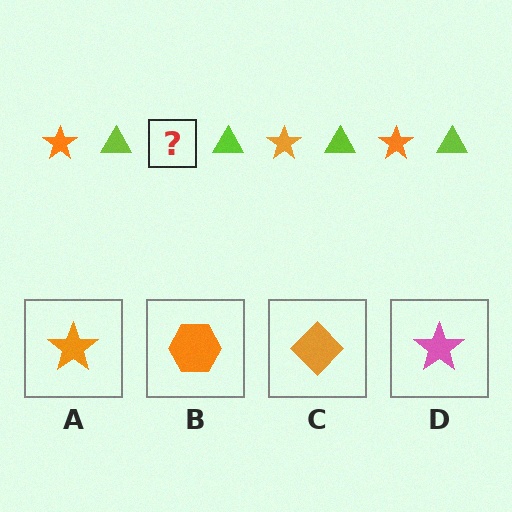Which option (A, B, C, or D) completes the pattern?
A.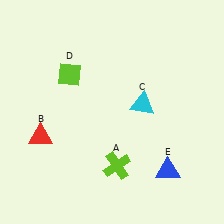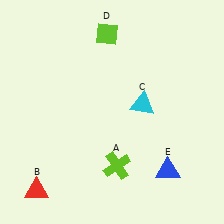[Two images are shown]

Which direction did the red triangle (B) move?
The red triangle (B) moved down.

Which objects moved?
The objects that moved are: the red triangle (B), the lime diamond (D).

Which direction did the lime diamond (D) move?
The lime diamond (D) moved up.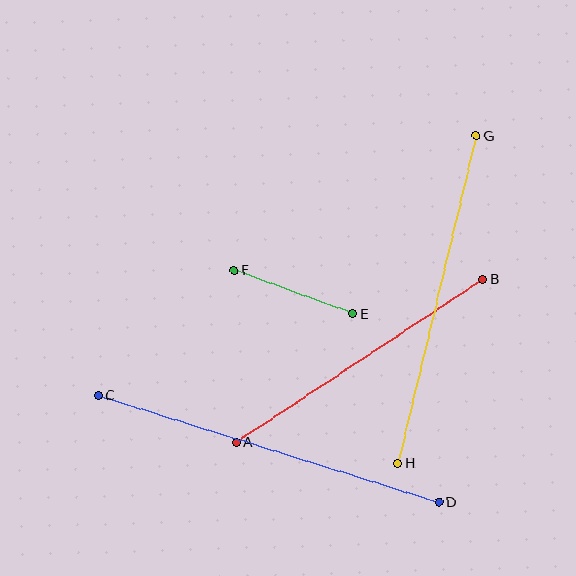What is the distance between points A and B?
The distance is approximately 296 pixels.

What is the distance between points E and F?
The distance is approximately 126 pixels.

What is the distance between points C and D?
The distance is approximately 357 pixels.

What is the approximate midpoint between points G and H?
The midpoint is at approximately (437, 300) pixels.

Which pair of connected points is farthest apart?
Points C and D are farthest apart.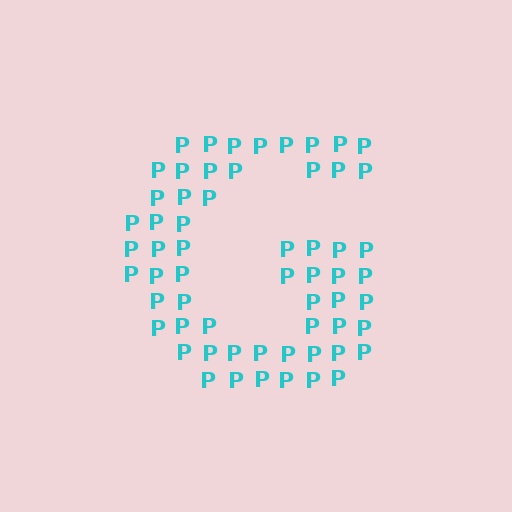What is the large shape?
The large shape is the letter G.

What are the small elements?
The small elements are letter P's.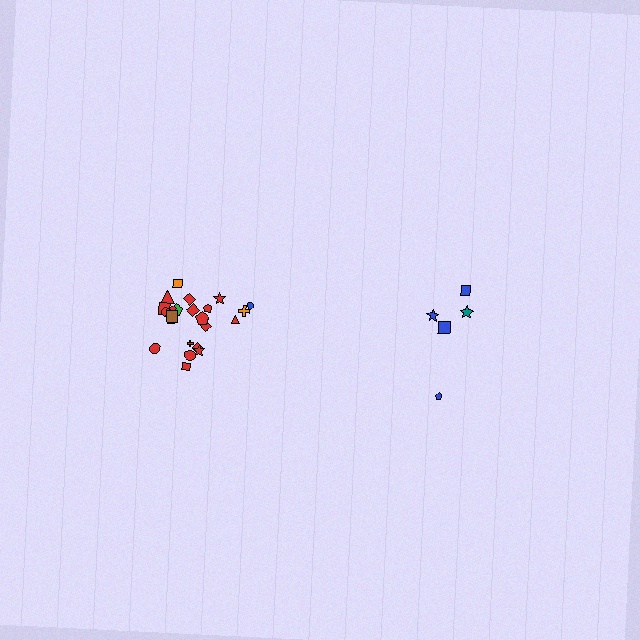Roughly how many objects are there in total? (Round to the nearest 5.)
Roughly 30 objects in total.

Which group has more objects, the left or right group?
The left group.